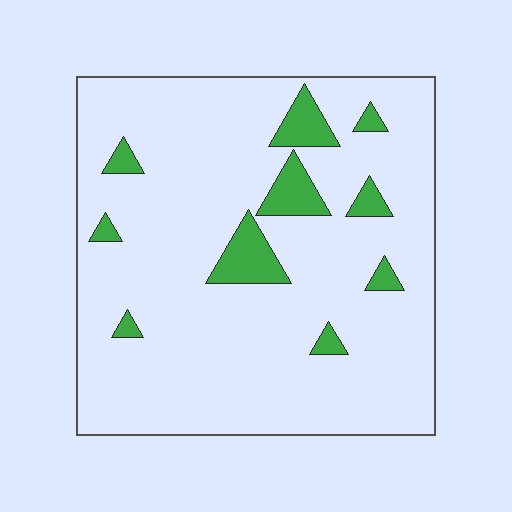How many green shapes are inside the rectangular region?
10.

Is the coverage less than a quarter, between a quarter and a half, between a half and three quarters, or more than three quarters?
Less than a quarter.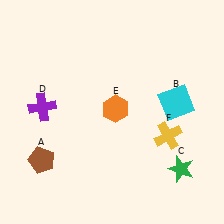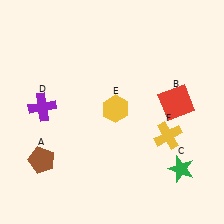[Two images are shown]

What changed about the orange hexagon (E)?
In Image 1, E is orange. In Image 2, it changed to yellow.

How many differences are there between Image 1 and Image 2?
There are 2 differences between the two images.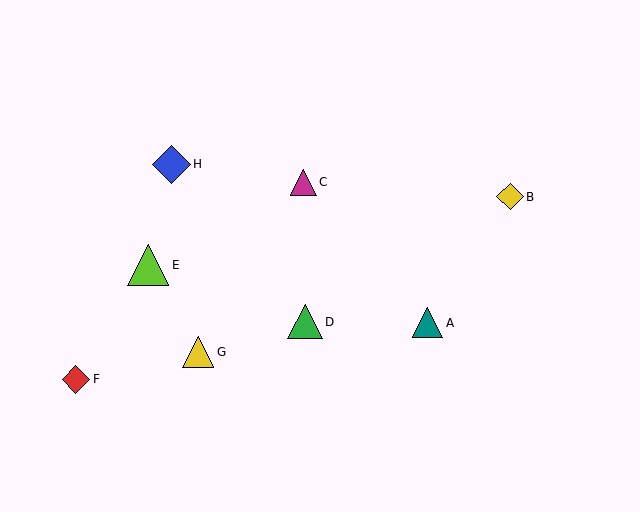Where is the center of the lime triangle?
The center of the lime triangle is at (148, 265).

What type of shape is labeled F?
Shape F is a red diamond.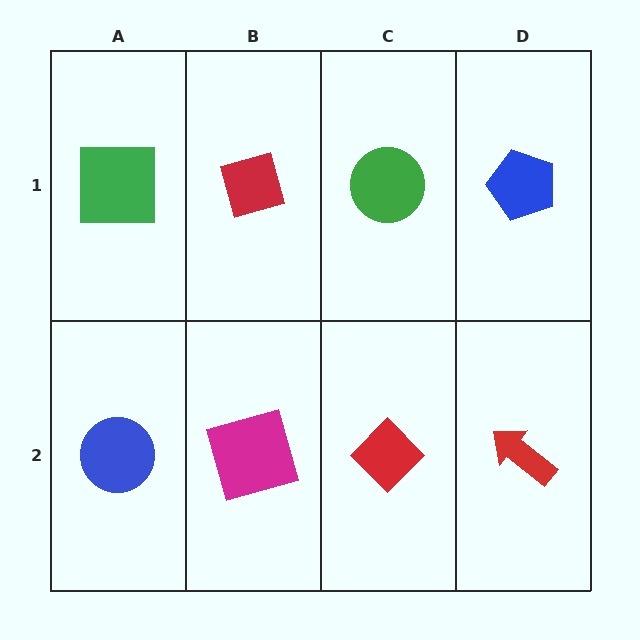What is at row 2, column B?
A magenta square.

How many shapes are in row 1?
4 shapes.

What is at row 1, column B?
A red diamond.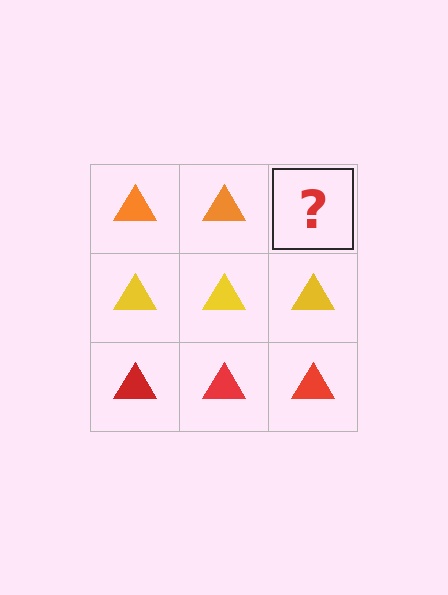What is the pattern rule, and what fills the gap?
The rule is that each row has a consistent color. The gap should be filled with an orange triangle.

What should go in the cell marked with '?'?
The missing cell should contain an orange triangle.